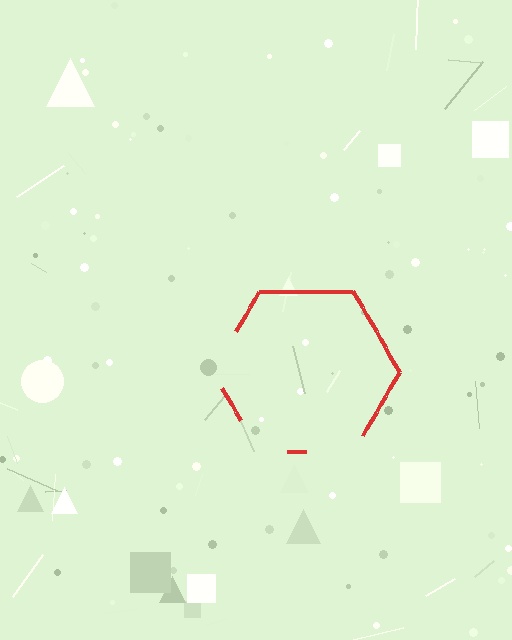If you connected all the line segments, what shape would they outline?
They would outline a hexagon.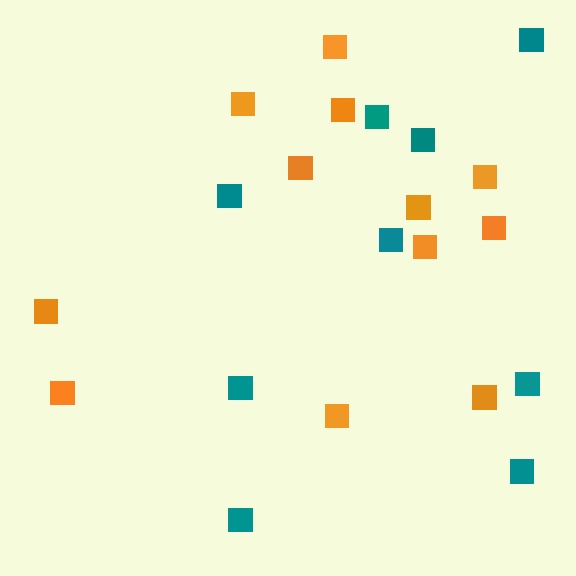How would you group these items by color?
There are 2 groups: one group of orange squares (12) and one group of teal squares (9).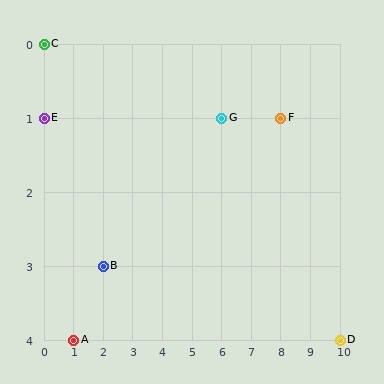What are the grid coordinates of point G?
Point G is at grid coordinates (6, 1).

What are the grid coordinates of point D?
Point D is at grid coordinates (10, 4).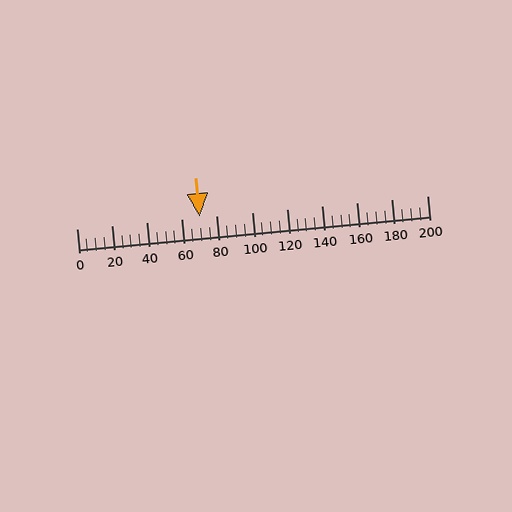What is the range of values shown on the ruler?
The ruler shows values from 0 to 200.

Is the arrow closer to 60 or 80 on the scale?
The arrow is closer to 80.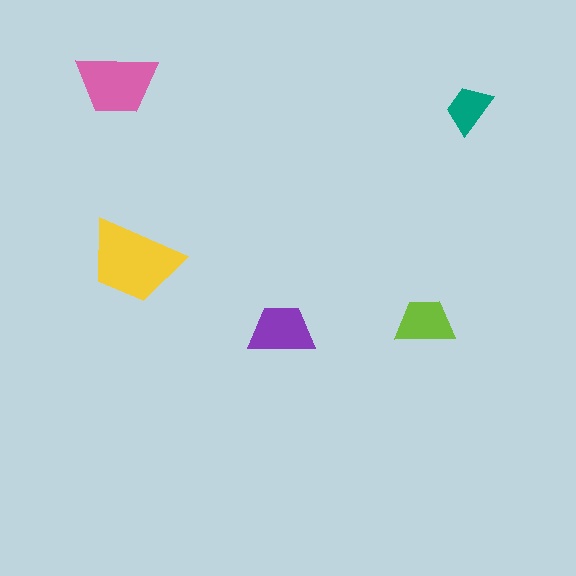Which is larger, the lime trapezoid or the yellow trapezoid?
The yellow one.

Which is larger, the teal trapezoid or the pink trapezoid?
The pink one.